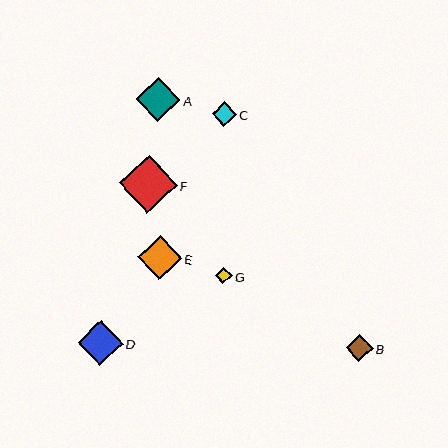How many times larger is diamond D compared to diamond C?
Diamond D is approximately 1.8 times the size of diamond C.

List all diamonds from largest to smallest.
From largest to smallest: F, A, D, E, B, C, G.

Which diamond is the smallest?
Diamond G is the smallest with a size of approximately 16 pixels.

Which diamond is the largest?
Diamond F is the largest with a size of approximately 58 pixels.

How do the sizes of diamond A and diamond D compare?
Diamond A and diamond D are approximately the same size.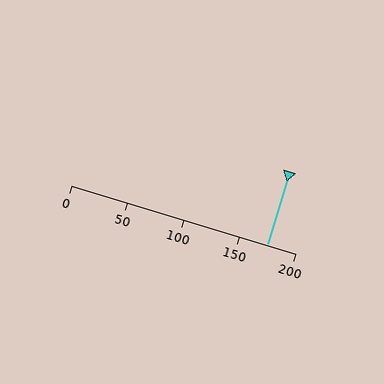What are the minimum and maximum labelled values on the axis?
The axis runs from 0 to 200.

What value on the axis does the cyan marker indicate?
The marker indicates approximately 175.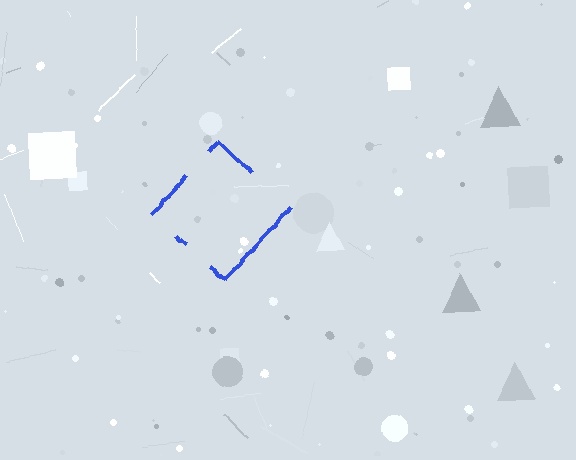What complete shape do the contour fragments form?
The contour fragments form a diamond.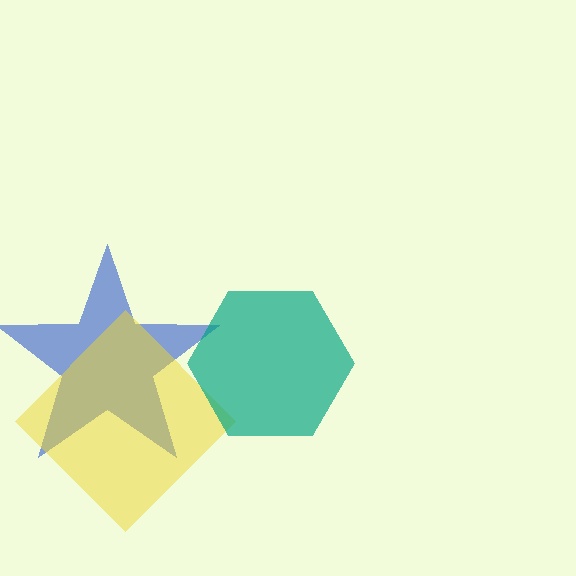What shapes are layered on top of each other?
The layered shapes are: a blue star, a yellow diamond, a teal hexagon.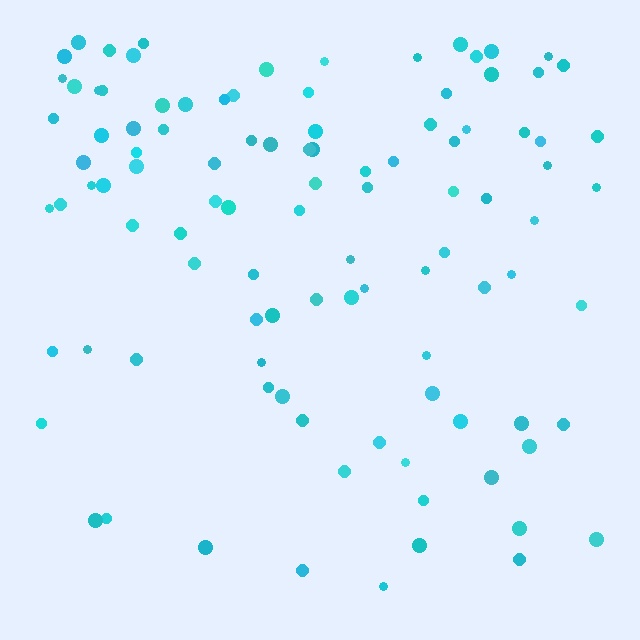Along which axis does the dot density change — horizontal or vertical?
Vertical.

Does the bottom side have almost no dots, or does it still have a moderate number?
Still a moderate number, just noticeably fewer than the top.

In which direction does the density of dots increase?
From bottom to top, with the top side densest.